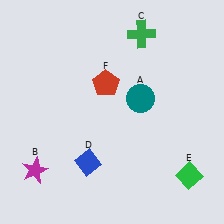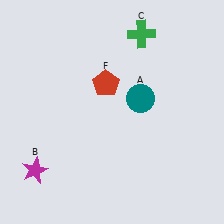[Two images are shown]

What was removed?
The blue diamond (D), the green diamond (E) were removed in Image 2.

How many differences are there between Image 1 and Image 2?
There are 2 differences between the two images.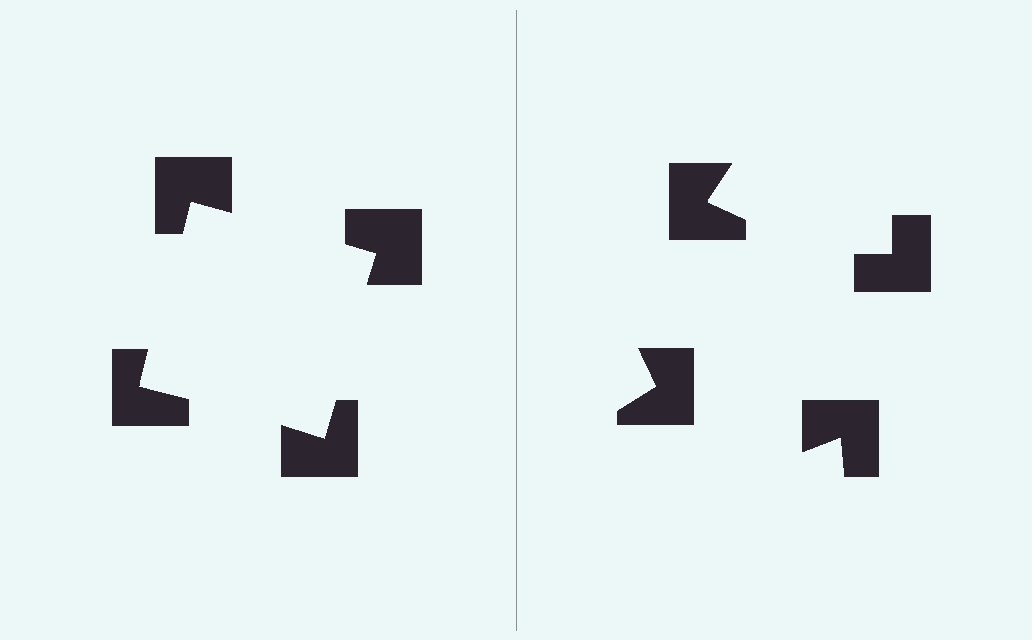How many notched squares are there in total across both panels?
8 — 4 on each side.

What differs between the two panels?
The notched squares are positioned identically on both sides; only the wedge orientations differ. On the left they align to a square; on the right they are misaligned.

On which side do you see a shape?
An illusory square appears on the left side. On the right side the wedge cuts are rotated, so no coherent shape forms.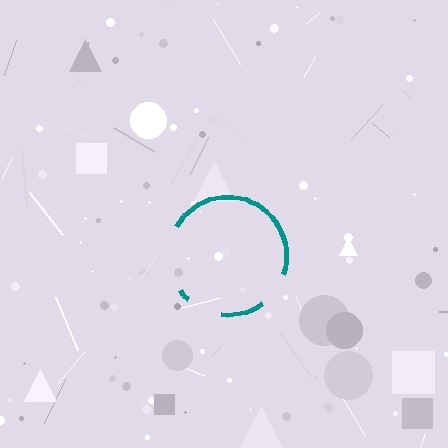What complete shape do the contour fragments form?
The contour fragments form a circle.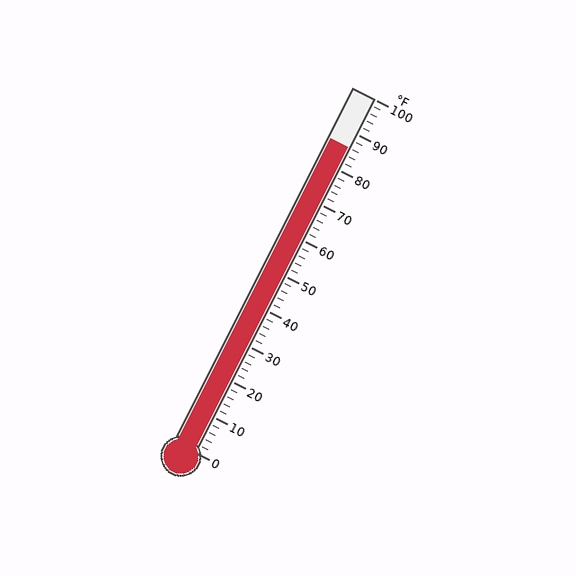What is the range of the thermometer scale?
The thermometer scale ranges from 0°F to 100°F.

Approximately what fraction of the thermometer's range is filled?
The thermometer is filled to approximately 85% of its range.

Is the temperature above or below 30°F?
The temperature is above 30°F.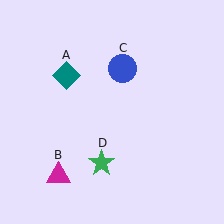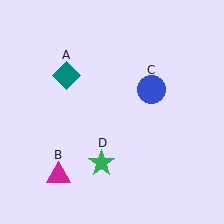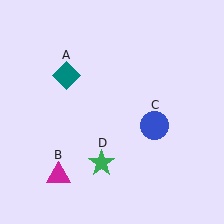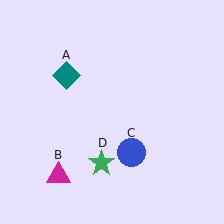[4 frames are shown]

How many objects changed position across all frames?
1 object changed position: blue circle (object C).